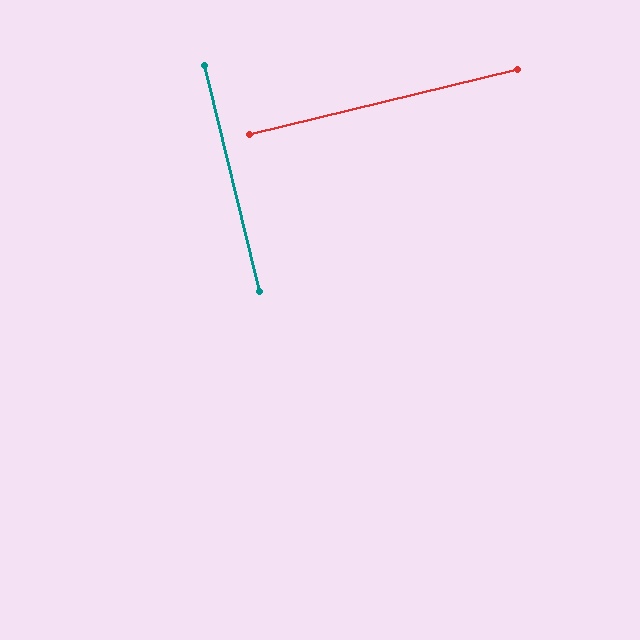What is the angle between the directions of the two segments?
Approximately 90 degrees.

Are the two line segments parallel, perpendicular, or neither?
Perpendicular — they meet at approximately 90°.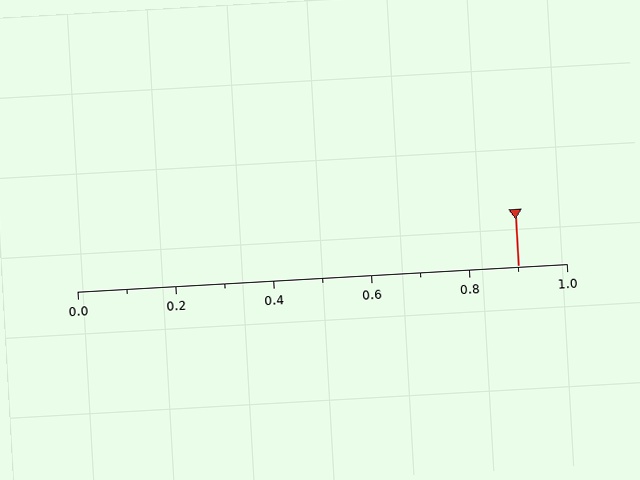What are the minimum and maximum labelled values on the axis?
The axis runs from 0.0 to 1.0.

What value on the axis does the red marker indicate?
The marker indicates approximately 0.9.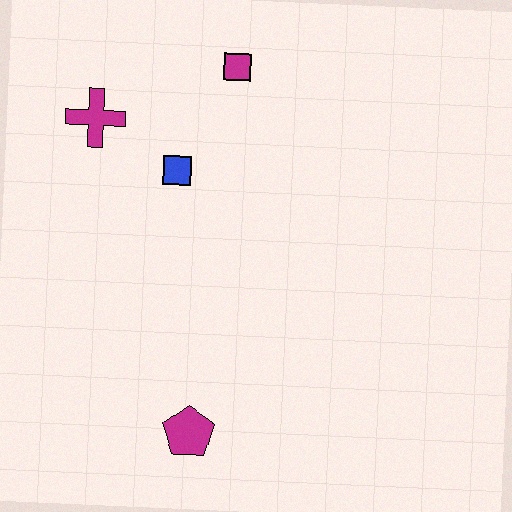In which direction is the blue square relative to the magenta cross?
The blue square is to the right of the magenta cross.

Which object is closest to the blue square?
The magenta cross is closest to the blue square.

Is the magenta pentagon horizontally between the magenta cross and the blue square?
No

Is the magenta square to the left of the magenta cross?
No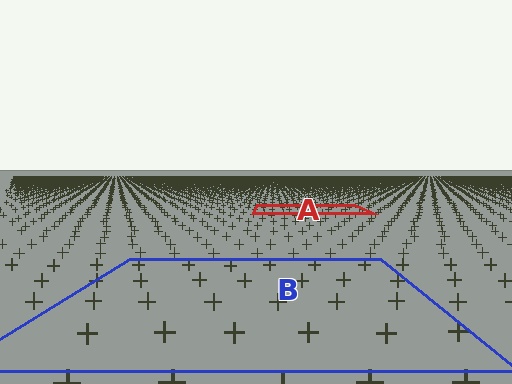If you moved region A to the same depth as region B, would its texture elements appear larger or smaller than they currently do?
They would appear larger. At a closer depth, the same texture elements are projected at a bigger on-screen size.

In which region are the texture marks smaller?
The texture marks are smaller in region A, because it is farther away.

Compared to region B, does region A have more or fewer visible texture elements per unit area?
Region A has more texture elements per unit area — they are packed more densely because it is farther away.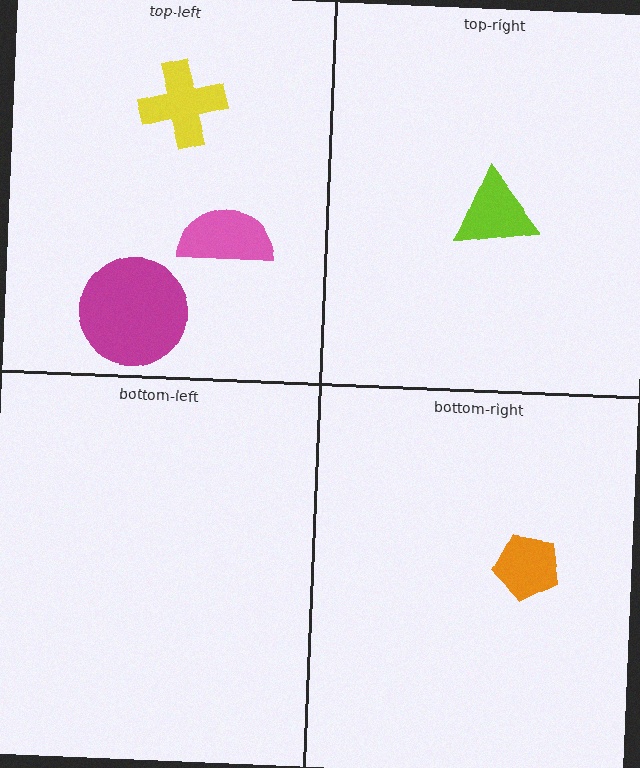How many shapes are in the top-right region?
1.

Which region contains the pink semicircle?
The top-left region.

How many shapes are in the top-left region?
3.